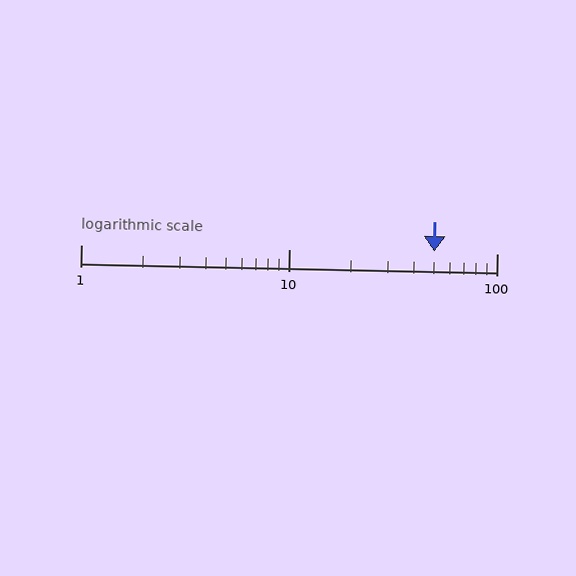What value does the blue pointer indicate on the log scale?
The pointer indicates approximately 50.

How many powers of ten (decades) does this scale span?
The scale spans 2 decades, from 1 to 100.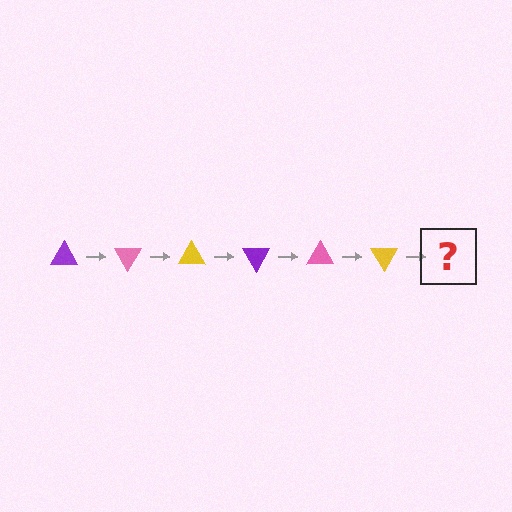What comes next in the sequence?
The next element should be a purple triangle, rotated 360 degrees from the start.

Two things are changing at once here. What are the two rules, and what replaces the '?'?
The two rules are that it rotates 60 degrees each step and the color cycles through purple, pink, and yellow. The '?' should be a purple triangle, rotated 360 degrees from the start.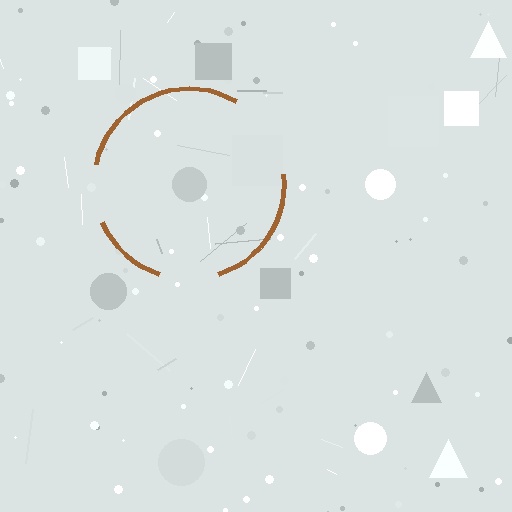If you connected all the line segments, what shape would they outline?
They would outline a circle.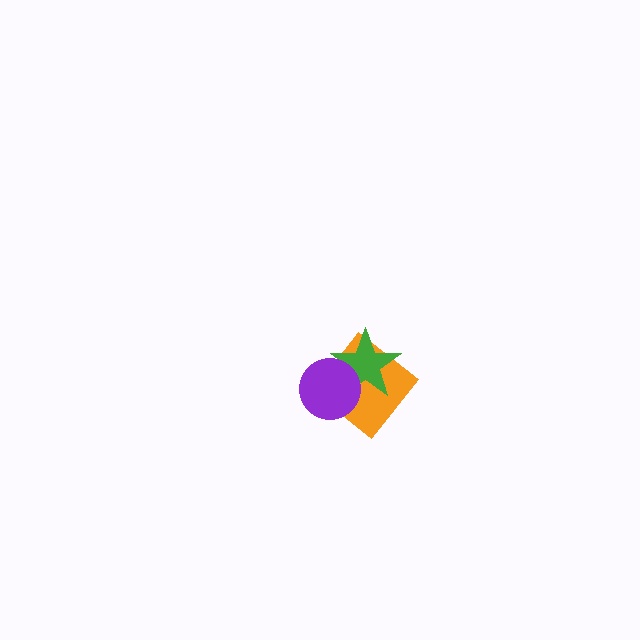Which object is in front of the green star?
The purple circle is in front of the green star.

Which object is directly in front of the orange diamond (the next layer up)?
The green star is directly in front of the orange diamond.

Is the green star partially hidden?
Yes, it is partially covered by another shape.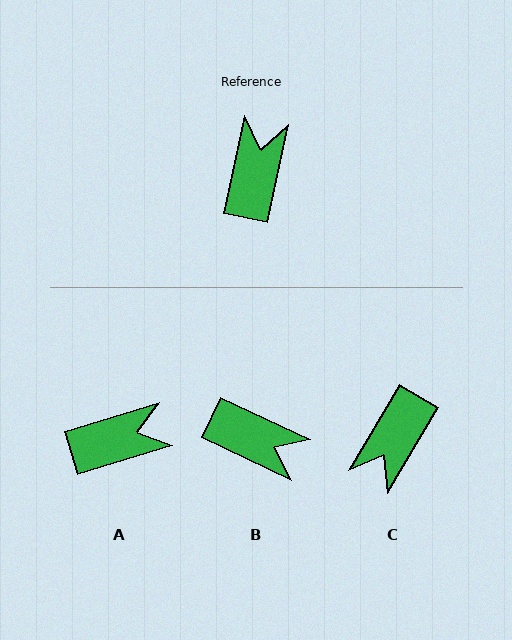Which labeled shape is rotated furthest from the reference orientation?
C, about 161 degrees away.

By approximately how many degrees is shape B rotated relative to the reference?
Approximately 103 degrees clockwise.